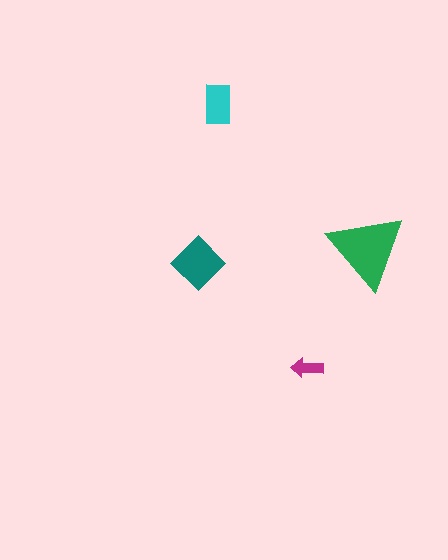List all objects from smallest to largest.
The magenta arrow, the cyan rectangle, the teal diamond, the green triangle.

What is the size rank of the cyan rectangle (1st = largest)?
3rd.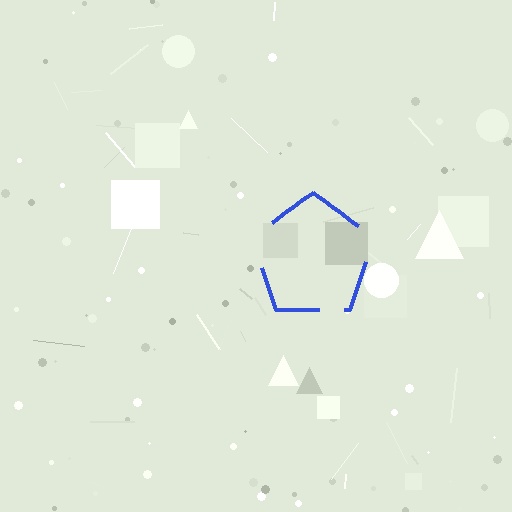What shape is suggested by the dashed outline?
The dashed outline suggests a pentagon.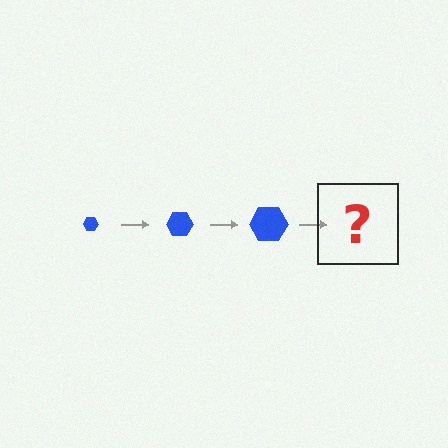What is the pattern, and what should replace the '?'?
The pattern is that the hexagon gets progressively larger each step. The '?' should be a blue hexagon, larger than the previous one.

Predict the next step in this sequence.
The next step is a blue hexagon, larger than the previous one.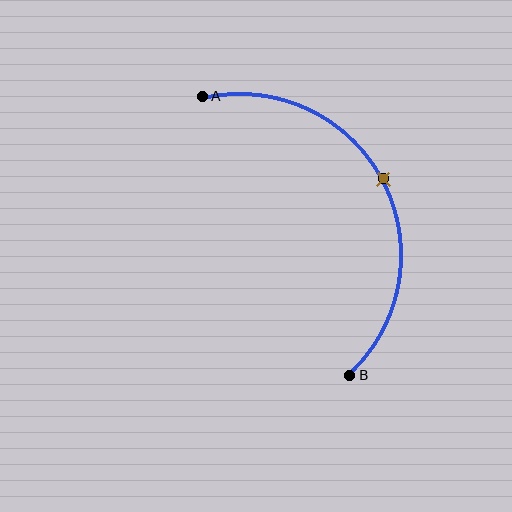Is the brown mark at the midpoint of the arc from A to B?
Yes. The brown mark lies on the arc at equal arc-length from both A and B — it is the arc midpoint.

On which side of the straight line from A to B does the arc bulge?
The arc bulges to the right of the straight line connecting A and B.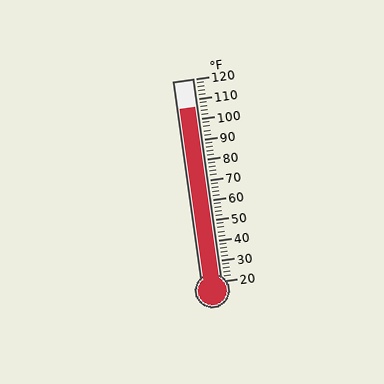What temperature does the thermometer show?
The thermometer shows approximately 106°F.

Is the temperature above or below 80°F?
The temperature is above 80°F.